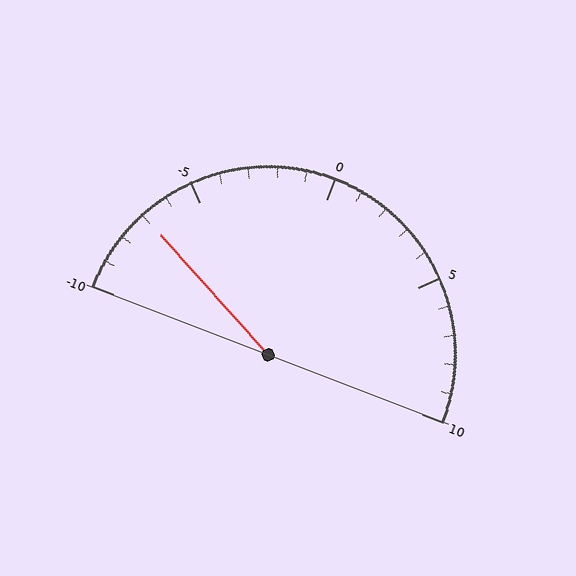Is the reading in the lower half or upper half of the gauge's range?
The reading is in the lower half of the range (-10 to 10).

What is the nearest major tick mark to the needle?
The nearest major tick mark is -5.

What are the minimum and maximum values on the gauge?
The gauge ranges from -10 to 10.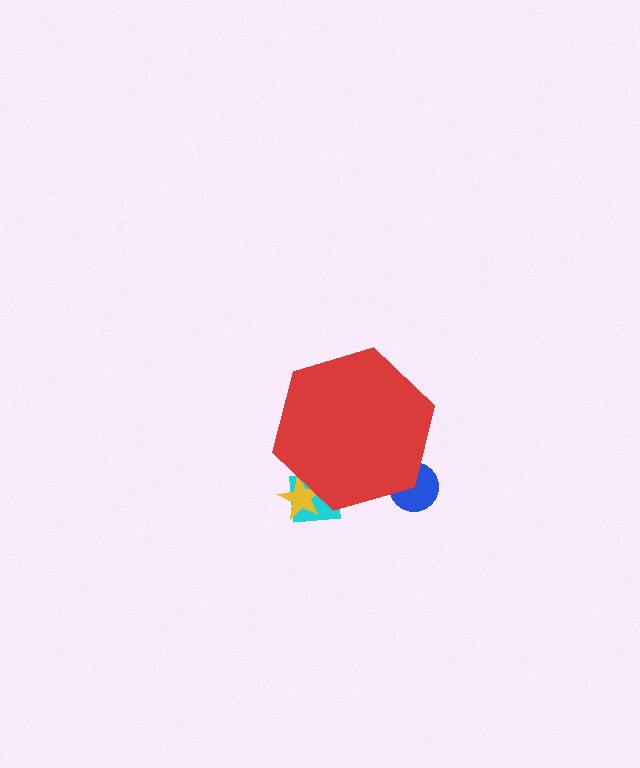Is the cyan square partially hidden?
Yes, the cyan square is partially hidden behind the red hexagon.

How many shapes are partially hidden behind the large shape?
3 shapes are partially hidden.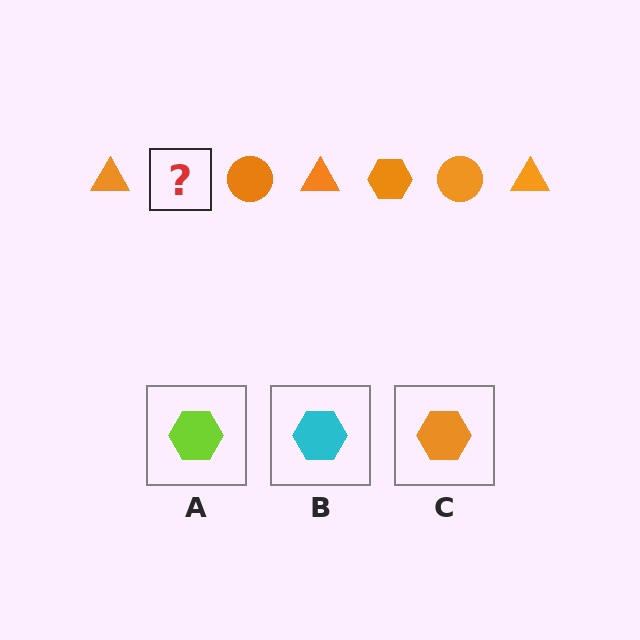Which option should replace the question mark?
Option C.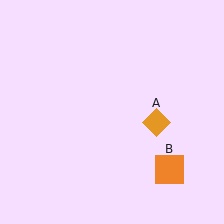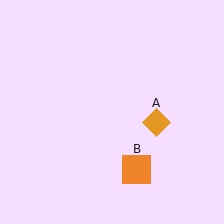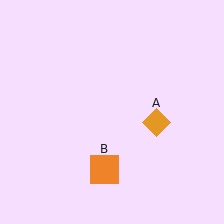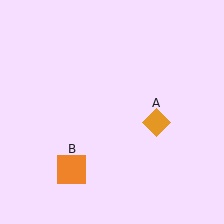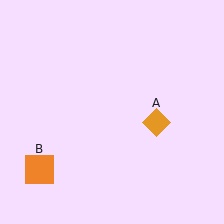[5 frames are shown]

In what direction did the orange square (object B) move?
The orange square (object B) moved left.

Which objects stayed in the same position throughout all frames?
Orange diamond (object A) remained stationary.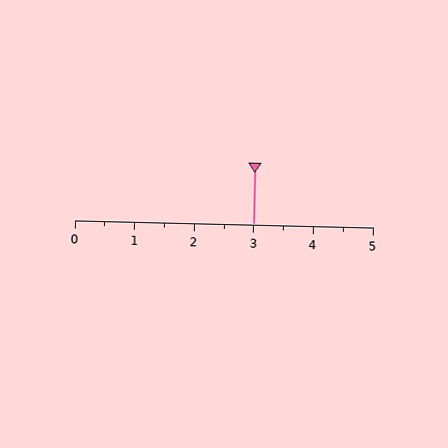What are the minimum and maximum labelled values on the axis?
The axis runs from 0 to 5.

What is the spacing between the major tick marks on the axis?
The major ticks are spaced 1 apart.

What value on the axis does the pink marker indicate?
The marker indicates approximately 3.